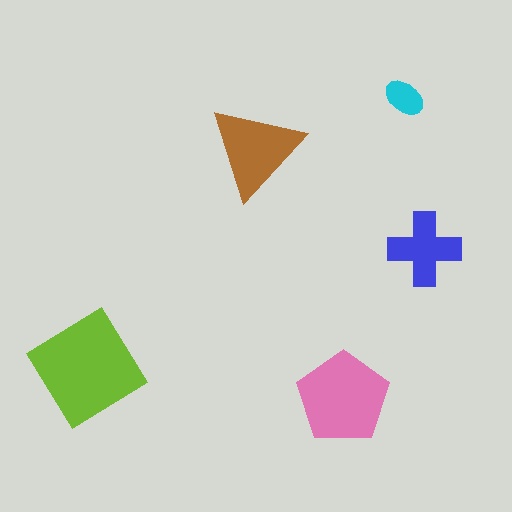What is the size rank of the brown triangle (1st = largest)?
3rd.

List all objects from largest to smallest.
The lime diamond, the pink pentagon, the brown triangle, the blue cross, the cyan ellipse.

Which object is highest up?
The cyan ellipse is topmost.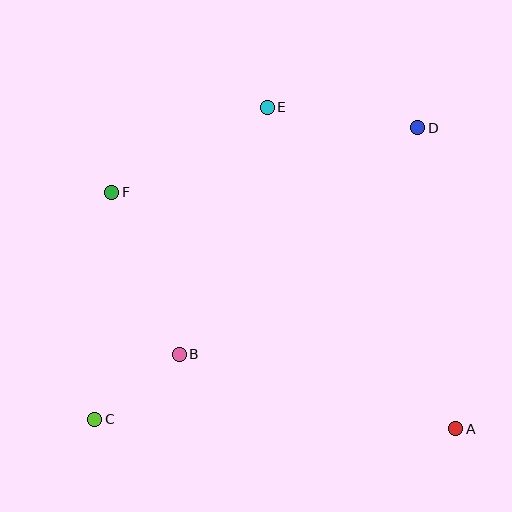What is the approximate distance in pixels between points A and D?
The distance between A and D is approximately 304 pixels.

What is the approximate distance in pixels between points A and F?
The distance between A and F is approximately 418 pixels.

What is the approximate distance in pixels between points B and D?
The distance between B and D is approximately 329 pixels.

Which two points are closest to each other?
Points B and C are closest to each other.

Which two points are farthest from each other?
Points C and D are farthest from each other.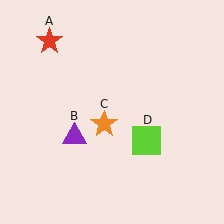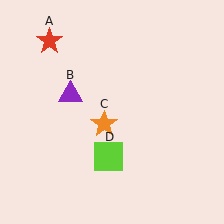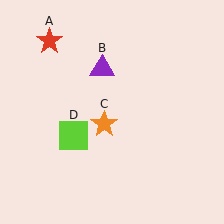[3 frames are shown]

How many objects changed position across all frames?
2 objects changed position: purple triangle (object B), lime square (object D).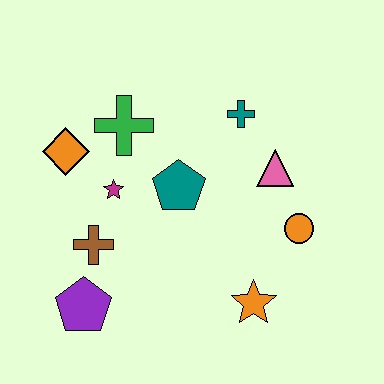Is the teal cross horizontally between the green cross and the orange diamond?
No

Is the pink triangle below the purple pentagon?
No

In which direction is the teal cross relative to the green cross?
The teal cross is to the right of the green cross.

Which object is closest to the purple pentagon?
The brown cross is closest to the purple pentagon.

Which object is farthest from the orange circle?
The orange diamond is farthest from the orange circle.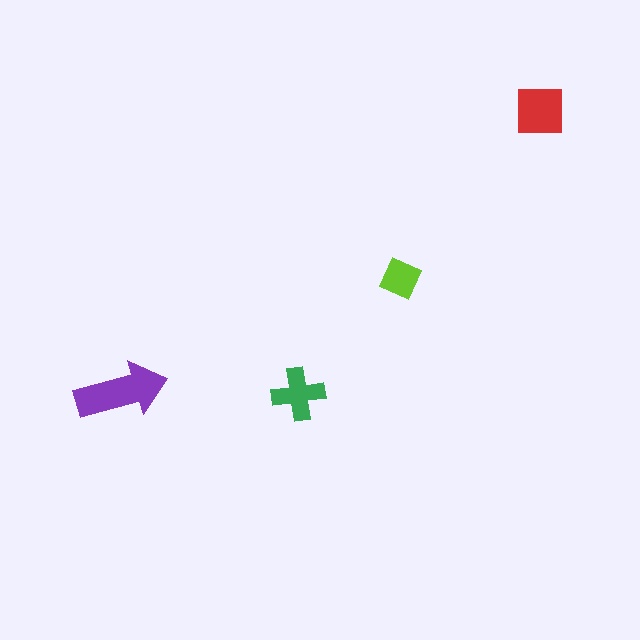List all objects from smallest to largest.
The lime diamond, the green cross, the red square, the purple arrow.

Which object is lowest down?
The green cross is bottommost.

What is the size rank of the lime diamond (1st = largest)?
4th.